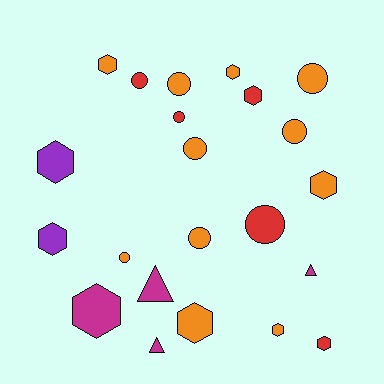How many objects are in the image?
There are 22 objects.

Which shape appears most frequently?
Hexagon, with 10 objects.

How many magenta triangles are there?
There are 3 magenta triangles.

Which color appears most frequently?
Orange, with 11 objects.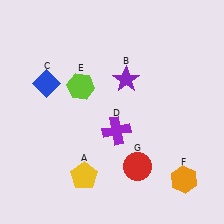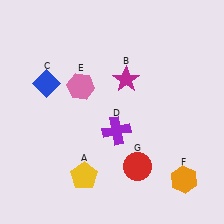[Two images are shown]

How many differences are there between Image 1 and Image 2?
There are 2 differences between the two images.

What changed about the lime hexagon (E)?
In Image 1, E is lime. In Image 2, it changed to pink.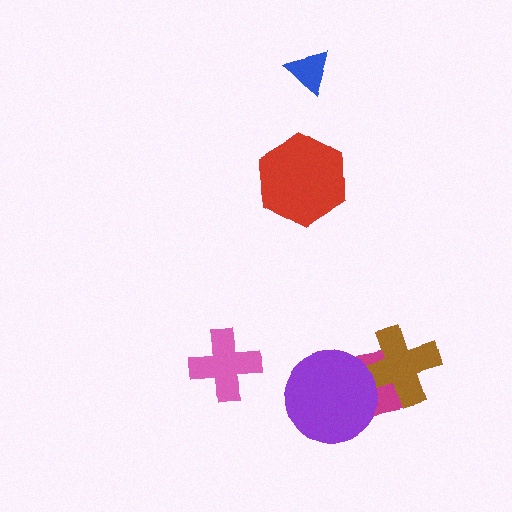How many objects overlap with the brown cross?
2 objects overlap with the brown cross.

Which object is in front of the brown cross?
The purple circle is in front of the brown cross.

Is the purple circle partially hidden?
No, no other shape covers it.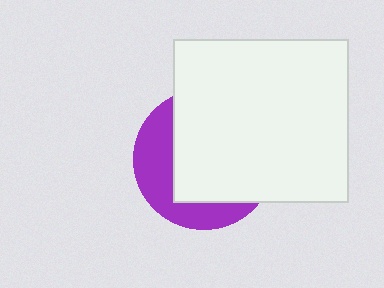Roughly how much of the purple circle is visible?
A small part of it is visible (roughly 35%).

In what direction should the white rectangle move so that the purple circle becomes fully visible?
The white rectangle should move toward the upper-right. That is the shortest direction to clear the overlap and leave the purple circle fully visible.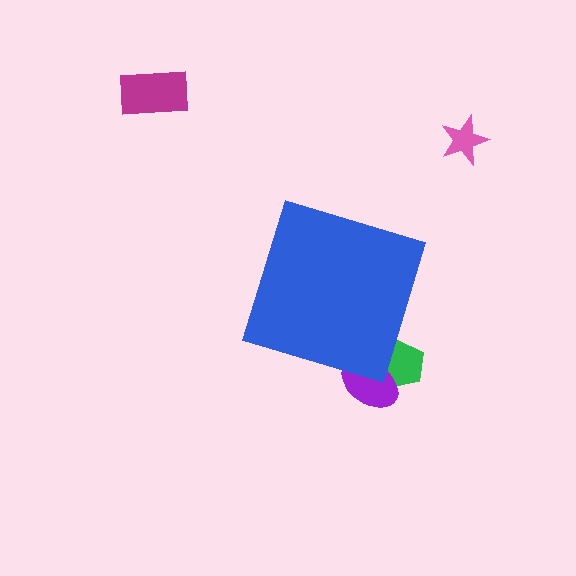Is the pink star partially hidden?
No, the pink star is fully visible.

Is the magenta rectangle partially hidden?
No, the magenta rectangle is fully visible.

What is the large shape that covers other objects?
A blue diamond.